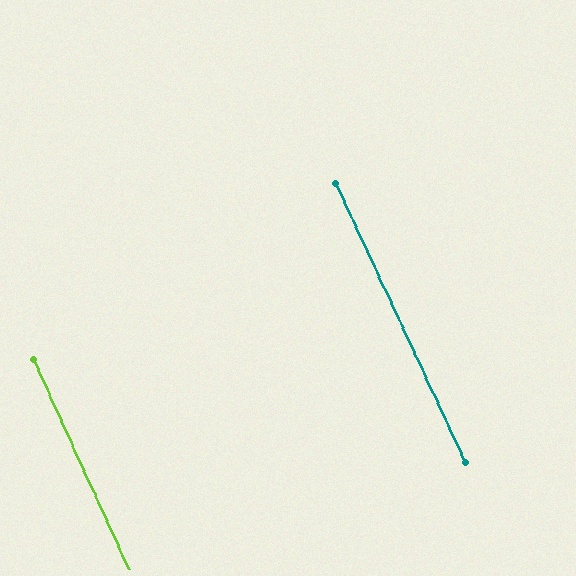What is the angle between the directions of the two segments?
Approximately 0 degrees.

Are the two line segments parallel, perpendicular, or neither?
Parallel — their directions differ by only 0.4°.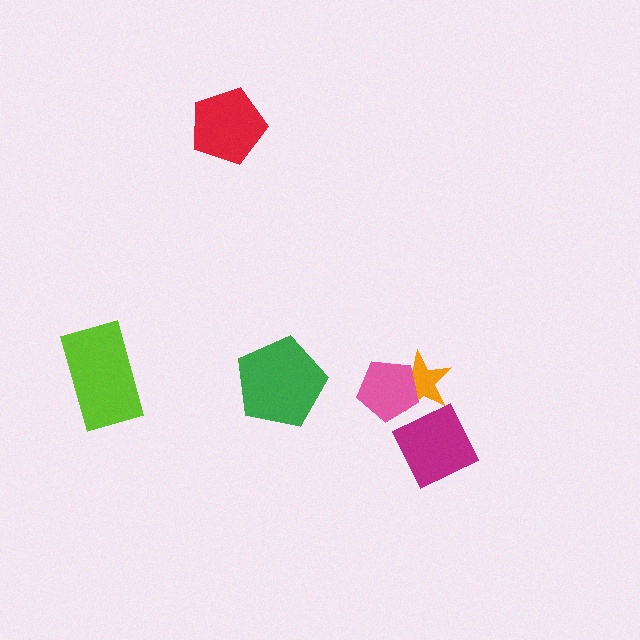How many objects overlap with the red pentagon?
0 objects overlap with the red pentagon.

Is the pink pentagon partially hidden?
No, no other shape covers it.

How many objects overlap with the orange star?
2 objects overlap with the orange star.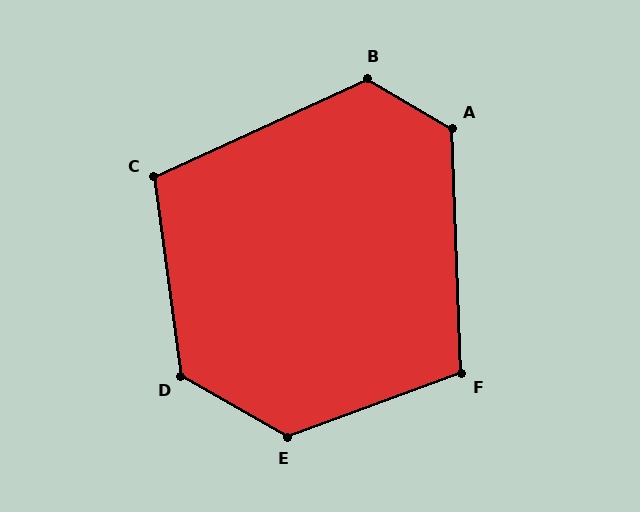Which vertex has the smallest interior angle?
C, at approximately 107 degrees.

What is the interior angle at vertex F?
Approximately 108 degrees (obtuse).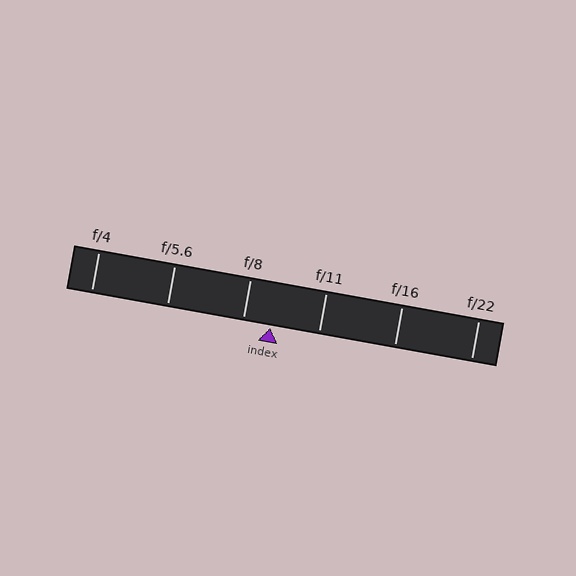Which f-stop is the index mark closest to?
The index mark is closest to f/8.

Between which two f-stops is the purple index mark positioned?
The index mark is between f/8 and f/11.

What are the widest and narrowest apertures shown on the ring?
The widest aperture shown is f/4 and the narrowest is f/22.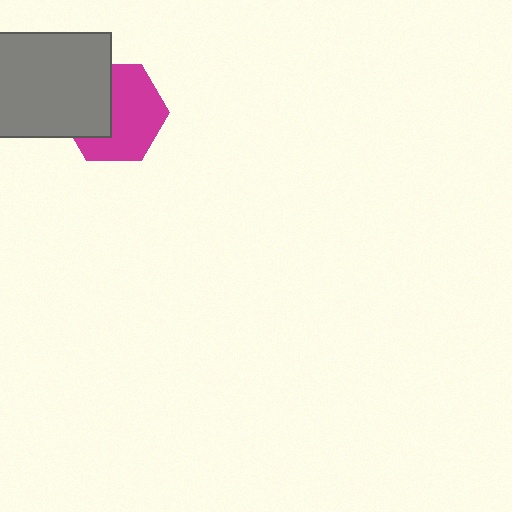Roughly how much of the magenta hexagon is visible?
About half of it is visible (roughly 62%).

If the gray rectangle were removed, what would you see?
You would see the complete magenta hexagon.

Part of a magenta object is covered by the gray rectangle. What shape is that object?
It is a hexagon.